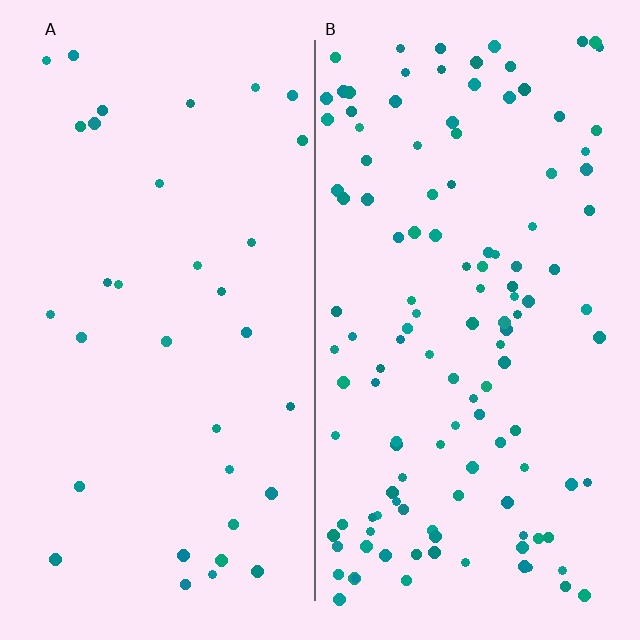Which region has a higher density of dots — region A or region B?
B (the right).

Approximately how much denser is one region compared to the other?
Approximately 3.6× — region B over region A.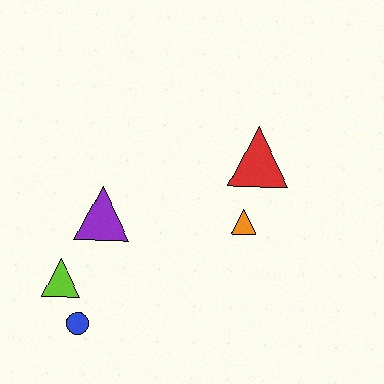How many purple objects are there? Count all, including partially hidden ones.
There is 1 purple object.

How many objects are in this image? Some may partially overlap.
There are 5 objects.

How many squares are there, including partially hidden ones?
There are no squares.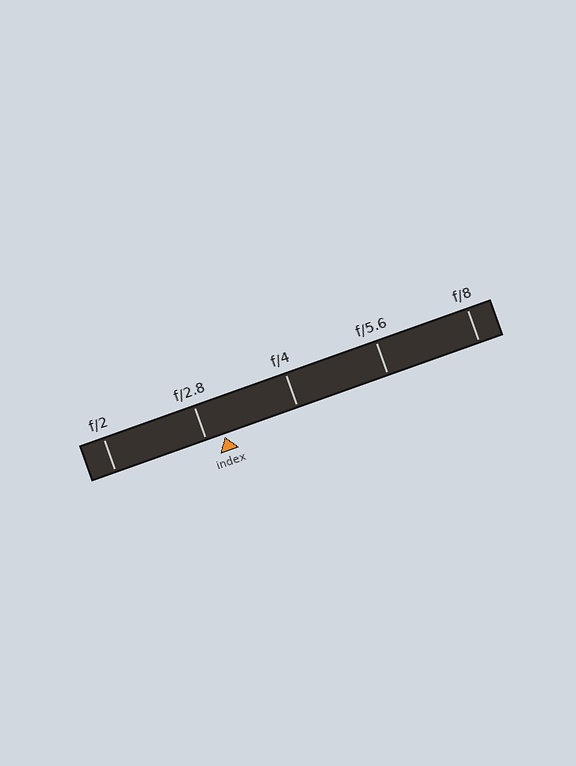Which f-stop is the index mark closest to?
The index mark is closest to f/2.8.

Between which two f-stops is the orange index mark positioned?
The index mark is between f/2.8 and f/4.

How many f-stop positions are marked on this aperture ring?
There are 5 f-stop positions marked.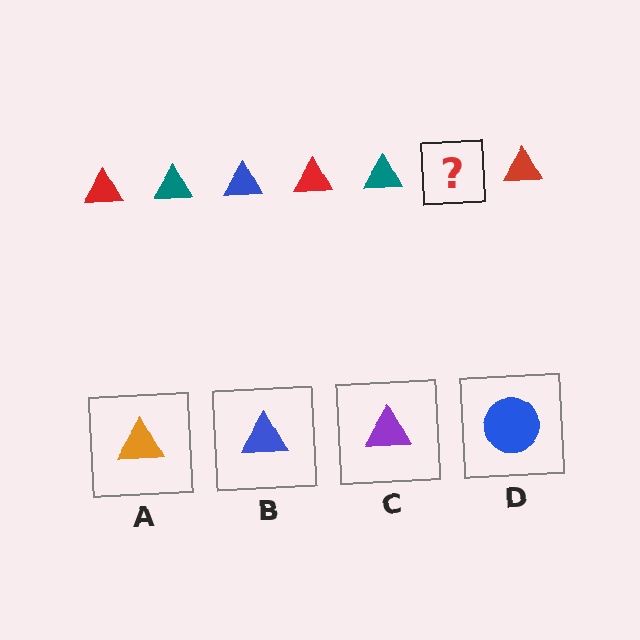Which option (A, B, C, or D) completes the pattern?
B.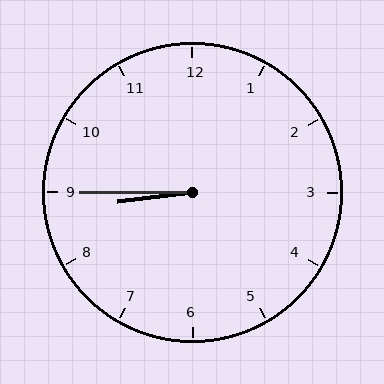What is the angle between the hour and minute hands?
Approximately 8 degrees.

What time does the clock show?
8:45.